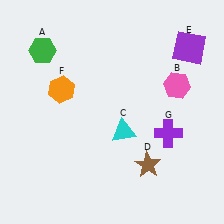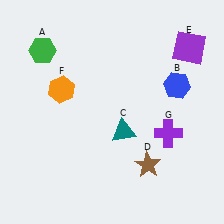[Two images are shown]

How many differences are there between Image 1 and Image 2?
There are 2 differences between the two images.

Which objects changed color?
B changed from pink to blue. C changed from cyan to teal.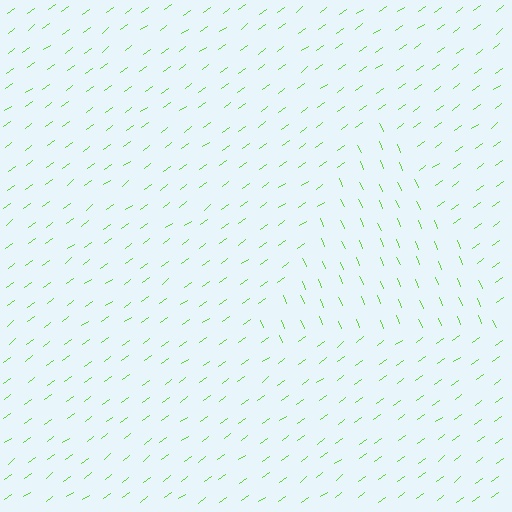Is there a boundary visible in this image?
Yes, there is a texture boundary formed by a change in line orientation.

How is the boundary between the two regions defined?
The boundary is defined purely by a change in line orientation (approximately 76 degrees difference). All lines are the same color and thickness.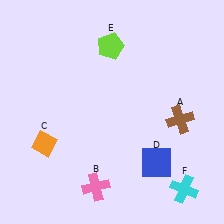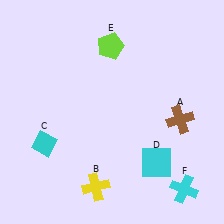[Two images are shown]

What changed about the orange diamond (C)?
In Image 1, C is orange. In Image 2, it changed to cyan.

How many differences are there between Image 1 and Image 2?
There are 3 differences between the two images.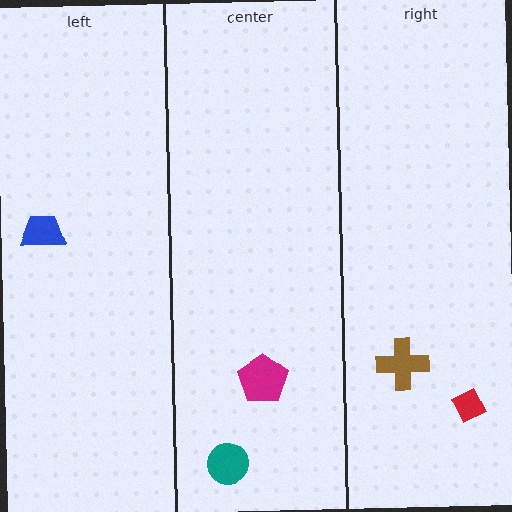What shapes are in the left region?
The blue trapezoid.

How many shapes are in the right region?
2.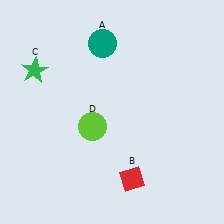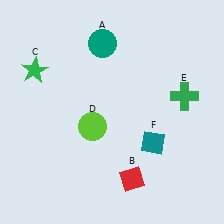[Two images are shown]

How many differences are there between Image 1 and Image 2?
There are 2 differences between the two images.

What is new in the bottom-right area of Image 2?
A teal diamond (F) was added in the bottom-right area of Image 2.